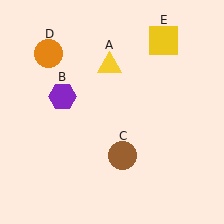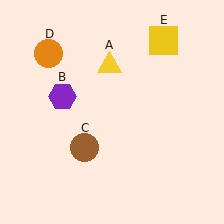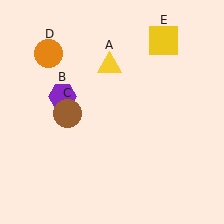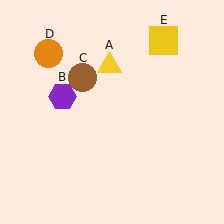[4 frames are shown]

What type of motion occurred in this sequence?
The brown circle (object C) rotated clockwise around the center of the scene.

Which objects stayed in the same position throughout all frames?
Yellow triangle (object A) and purple hexagon (object B) and orange circle (object D) and yellow square (object E) remained stationary.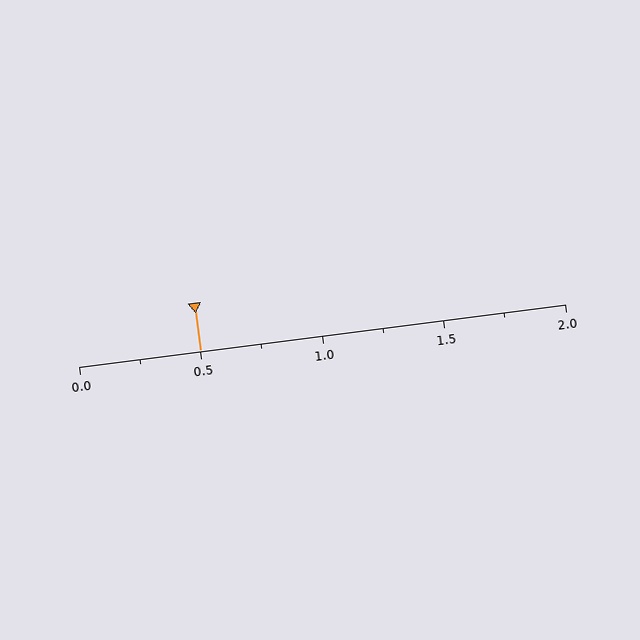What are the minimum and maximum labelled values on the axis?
The axis runs from 0.0 to 2.0.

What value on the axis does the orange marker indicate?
The marker indicates approximately 0.5.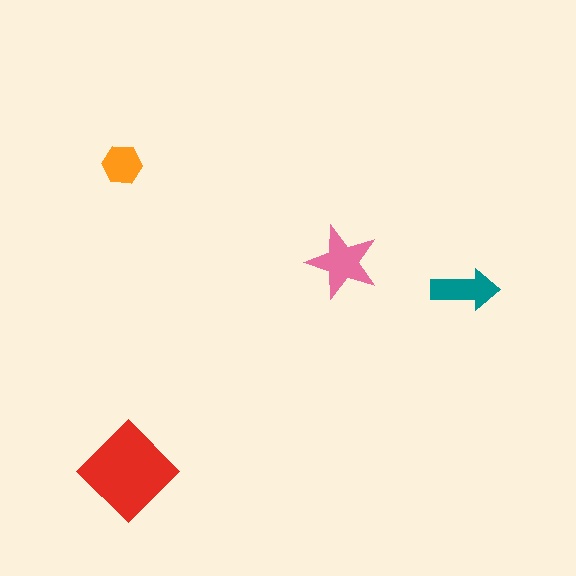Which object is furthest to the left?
The orange hexagon is leftmost.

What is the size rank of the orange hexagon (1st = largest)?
4th.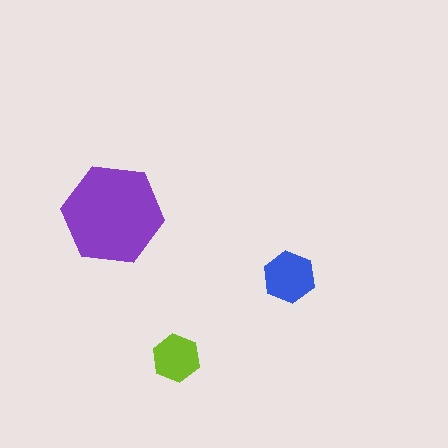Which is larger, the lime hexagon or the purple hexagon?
The purple one.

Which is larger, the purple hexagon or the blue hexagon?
The purple one.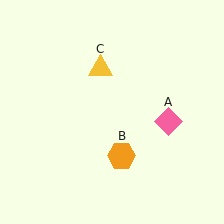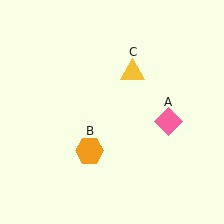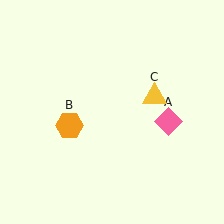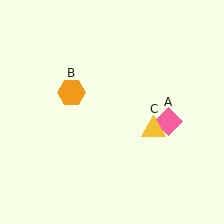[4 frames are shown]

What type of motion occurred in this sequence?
The orange hexagon (object B), yellow triangle (object C) rotated clockwise around the center of the scene.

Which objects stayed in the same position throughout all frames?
Pink diamond (object A) remained stationary.